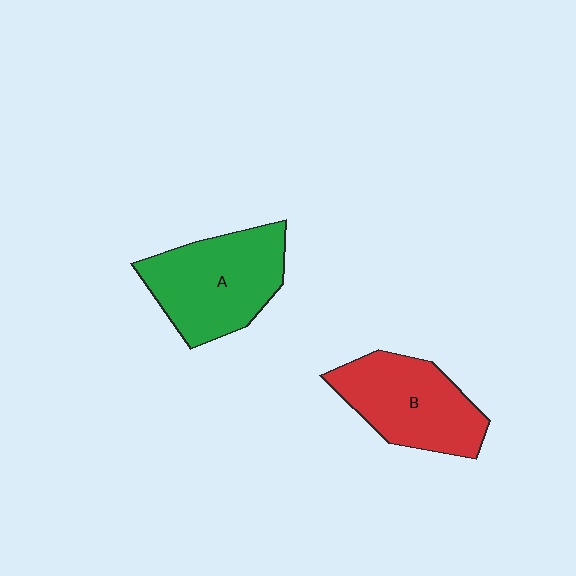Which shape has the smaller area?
Shape B (red).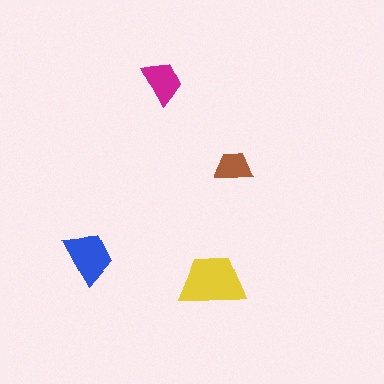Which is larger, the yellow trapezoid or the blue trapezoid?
The yellow one.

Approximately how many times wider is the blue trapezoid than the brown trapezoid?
About 1.5 times wider.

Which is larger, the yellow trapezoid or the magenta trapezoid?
The yellow one.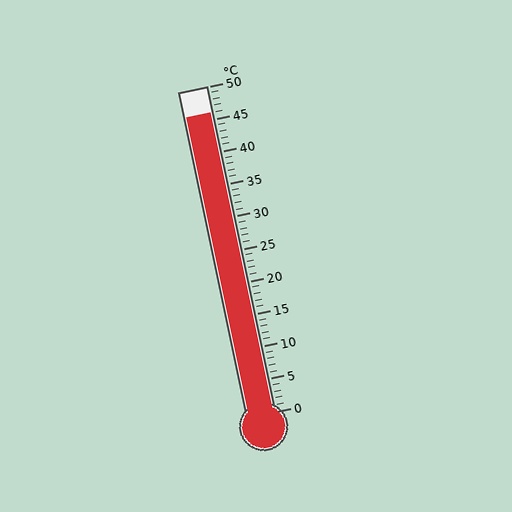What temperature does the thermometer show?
The thermometer shows approximately 46°C.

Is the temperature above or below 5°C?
The temperature is above 5°C.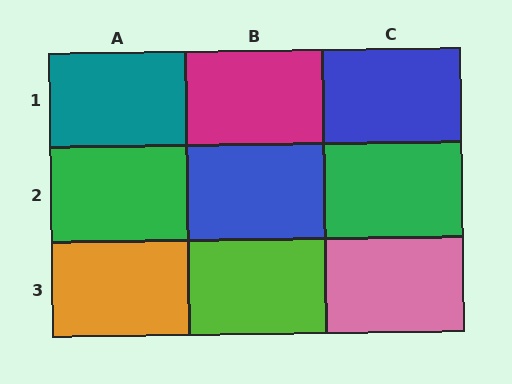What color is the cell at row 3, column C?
Pink.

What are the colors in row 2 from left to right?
Green, blue, green.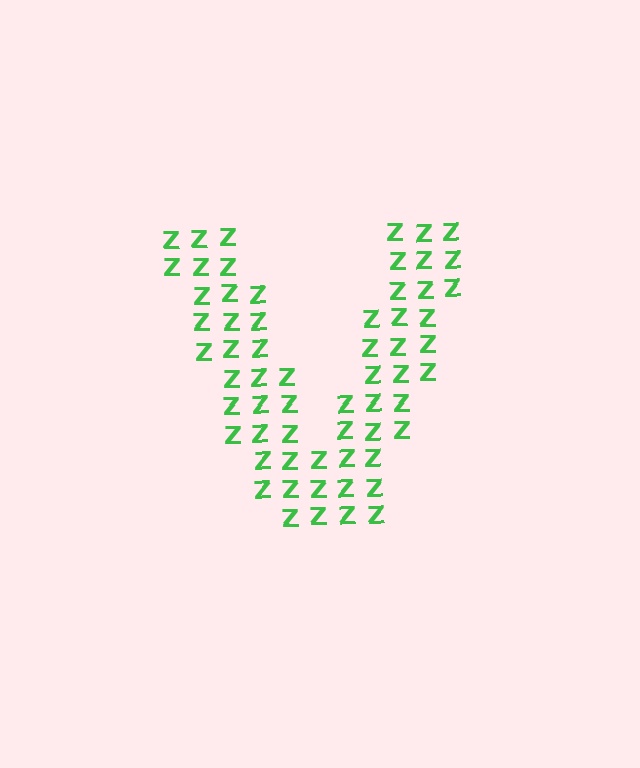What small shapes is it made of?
It is made of small letter Z's.